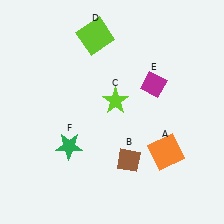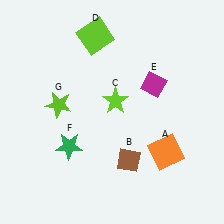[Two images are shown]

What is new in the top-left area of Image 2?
A lime star (G) was added in the top-left area of Image 2.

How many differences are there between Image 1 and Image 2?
There is 1 difference between the two images.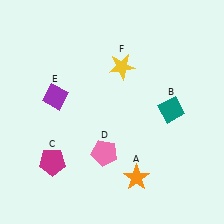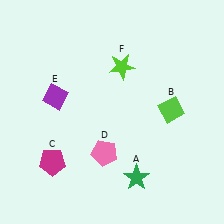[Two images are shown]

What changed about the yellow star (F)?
In Image 1, F is yellow. In Image 2, it changed to lime.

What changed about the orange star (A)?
In Image 1, A is orange. In Image 2, it changed to green.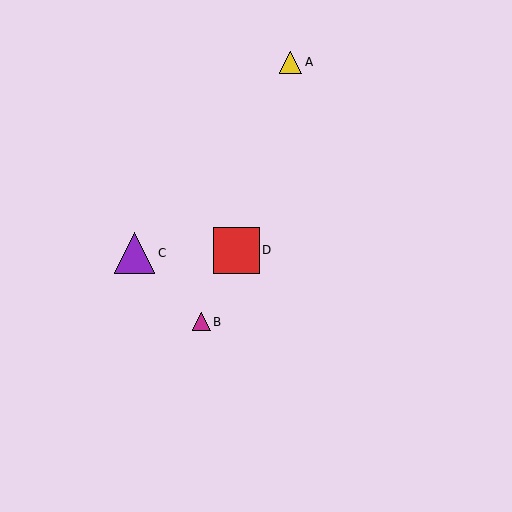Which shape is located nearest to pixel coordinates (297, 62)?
The yellow triangle (labeled A) at (291, 62) is nearest to that location.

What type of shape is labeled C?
Shape C is a purple triangle.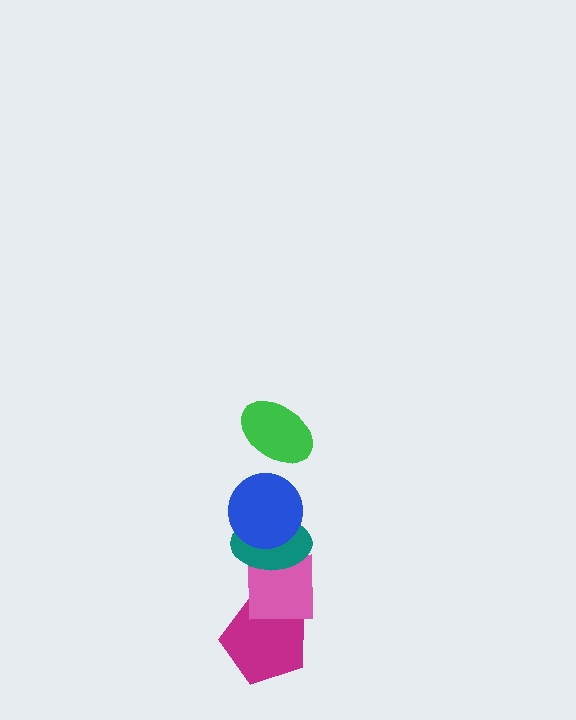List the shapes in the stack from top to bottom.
From top to bottom: the green ellipse, the blue circle, the teal ellipse, the pink square, the magenta pentagon.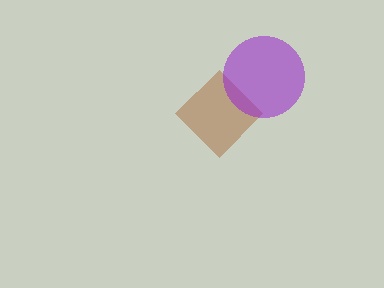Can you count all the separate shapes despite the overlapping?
Yes, there are 2 separate shapes.